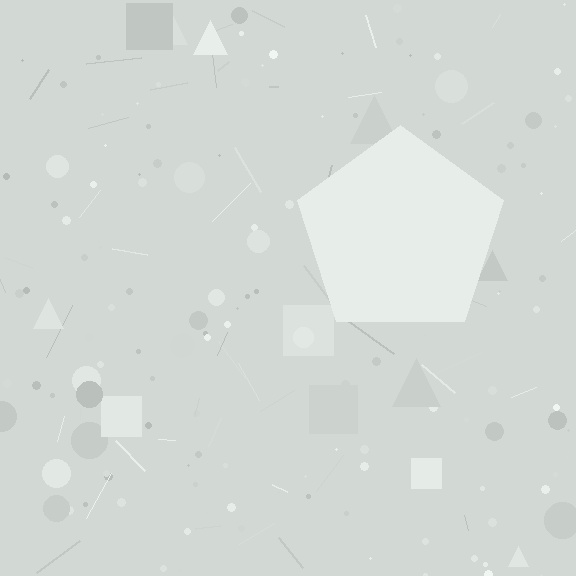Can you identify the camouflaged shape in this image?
The camouflaged shape is a pentagon.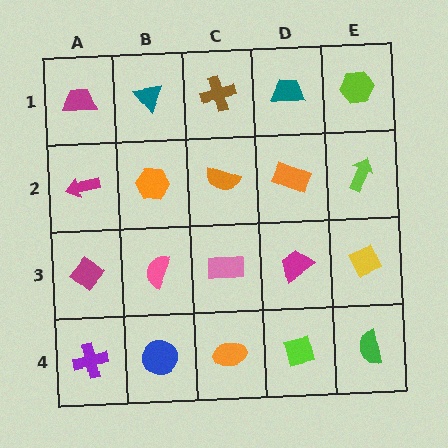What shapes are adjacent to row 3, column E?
A lime arrow (row 2, column E), a green semicircle (row 4, column E), a magenta trapezoid (row 3, column D).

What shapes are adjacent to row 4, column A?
A magenta diamond (row 3, column A), a blue circle (row 4, column B).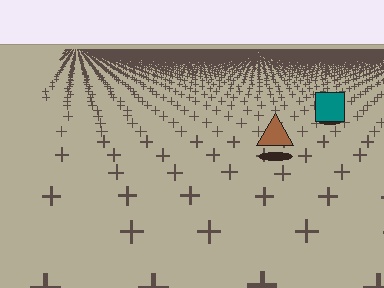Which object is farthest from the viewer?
The teal square is farthest from the viewer. It appears smaller and the ground texture around it is denser.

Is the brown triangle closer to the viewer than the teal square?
Yes. The brown triangle is closer — you can tell from the texture gradient: the ground texture is coarser near it.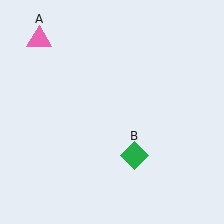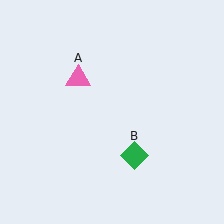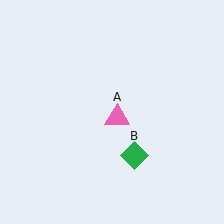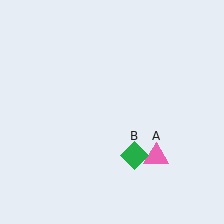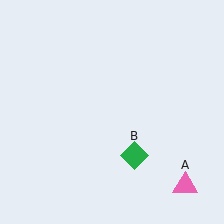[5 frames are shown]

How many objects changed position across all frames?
1 object changed position: pink triangle (object A).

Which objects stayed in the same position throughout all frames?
Green diamond (object B) remained stationary.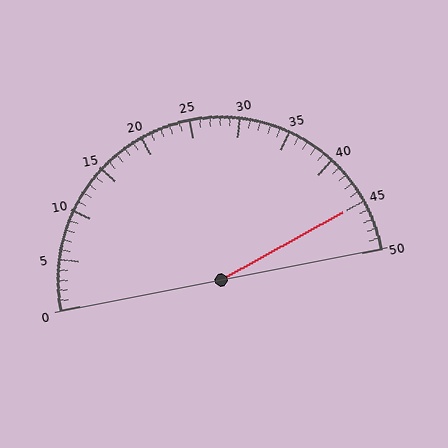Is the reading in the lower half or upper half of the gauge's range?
The reading is in the upper half of the range (0 to 50).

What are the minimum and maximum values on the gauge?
The gauge ranges from 0 to 50.